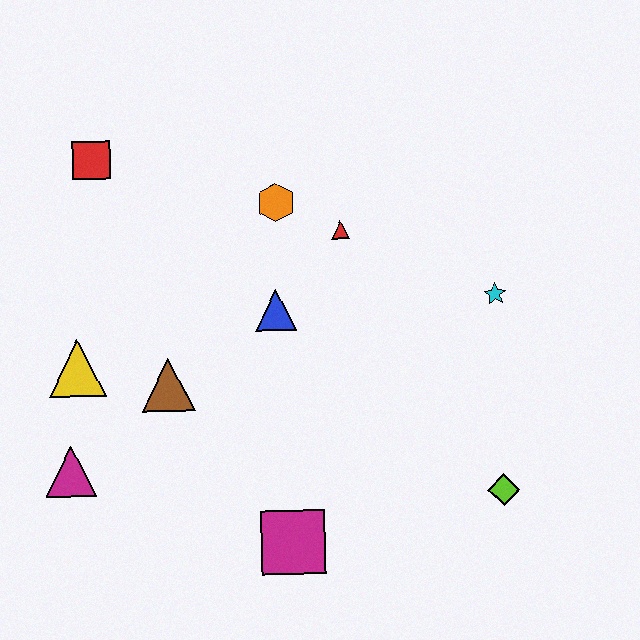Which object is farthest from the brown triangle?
The lime diamond is farthest from the brown triangle.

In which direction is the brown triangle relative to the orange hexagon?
The brown triangle is below the orange hexagon.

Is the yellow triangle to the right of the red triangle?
No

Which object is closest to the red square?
The orange hexagon is closest to the red square.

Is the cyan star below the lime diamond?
No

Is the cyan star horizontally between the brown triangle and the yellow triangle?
No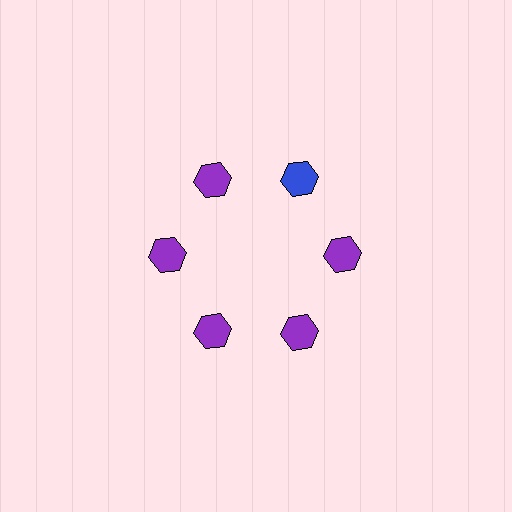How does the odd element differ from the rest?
It has a different color: blue instead of purple.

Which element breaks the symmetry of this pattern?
The blue hexagon at roughly the 1 o'clock position breaks the symmetry. All other shapes are purple hexagons.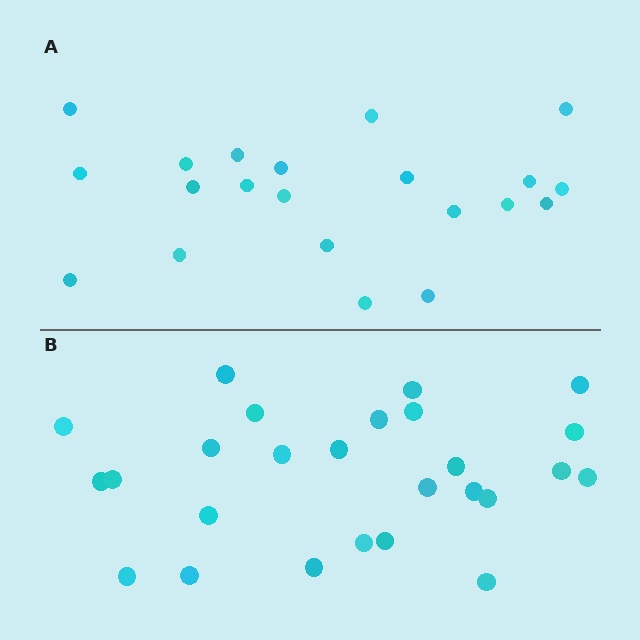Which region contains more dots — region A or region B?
Region B (the bottom region) has more dots.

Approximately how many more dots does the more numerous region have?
Region B has about 5 more dots than region A.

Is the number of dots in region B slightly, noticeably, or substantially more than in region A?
Region B has only slightly more — the two regions are fairly close. The ratio is roughly 1.2 to 1.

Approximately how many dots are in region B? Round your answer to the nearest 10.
About 30 dots. (The exact count is 26, which rounds to 30.)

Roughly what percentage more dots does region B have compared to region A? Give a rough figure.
About 25% more.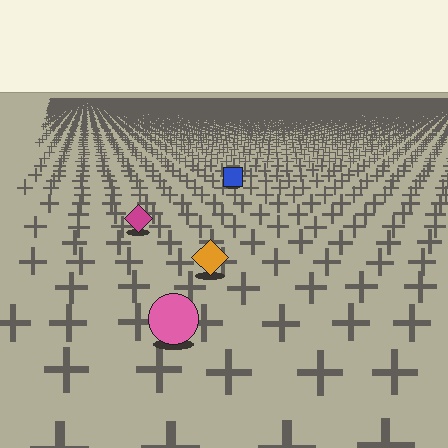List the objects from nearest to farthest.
From nearest to farthest: the pink circle, the orange diamond, the magenta diamond, the blue square.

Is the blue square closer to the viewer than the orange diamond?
No. The orange diamond is closer — you can tell from the texture gradient: the ground texture is coarser near it.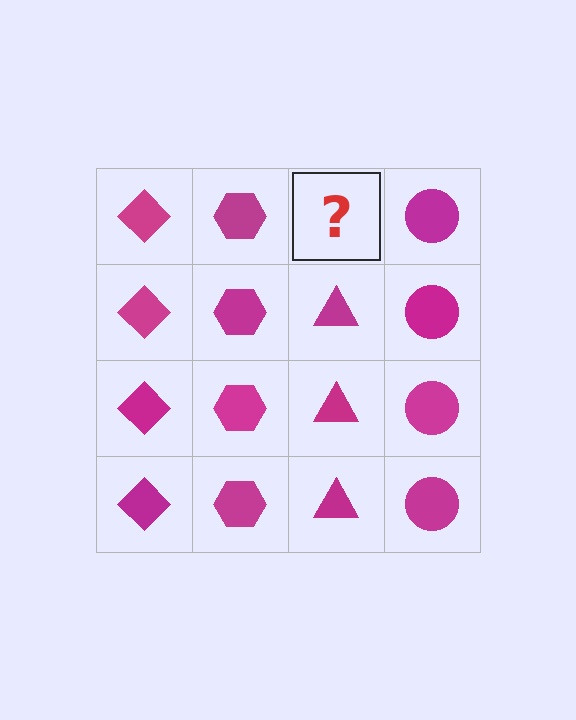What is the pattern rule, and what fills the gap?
The rule is that each column has a consistent shape. The gap should be filled with a magenta triangle.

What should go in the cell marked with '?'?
The missing cell should contain a magenta triangle.